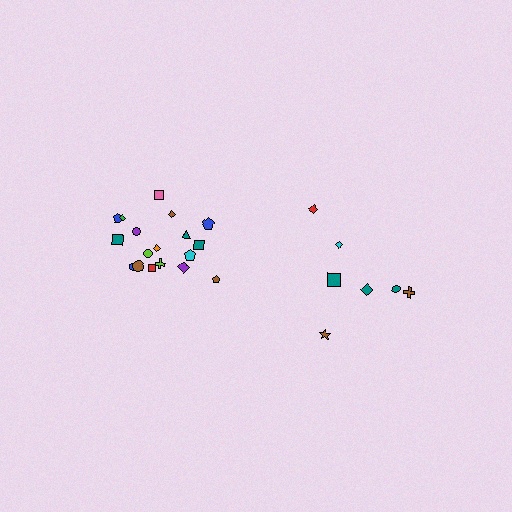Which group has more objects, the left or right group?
The left group.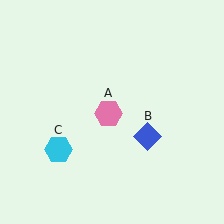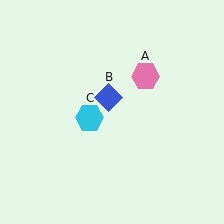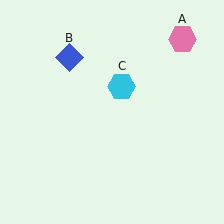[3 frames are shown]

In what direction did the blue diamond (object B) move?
The blue diamond (object B) moved up and to the left.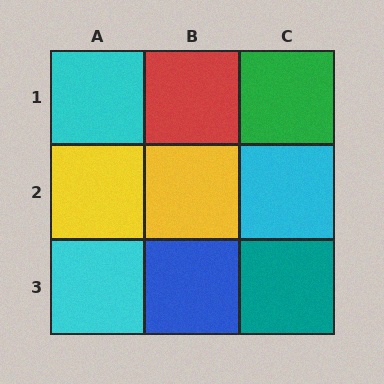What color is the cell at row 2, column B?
Yellow.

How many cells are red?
1 cell is red.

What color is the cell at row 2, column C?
Cyan.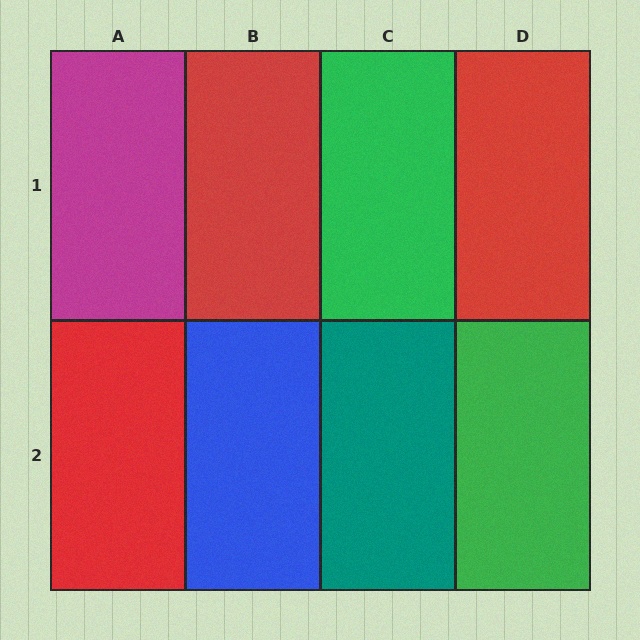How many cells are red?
3 cells are red.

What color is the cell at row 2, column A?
Red.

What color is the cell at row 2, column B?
Blue.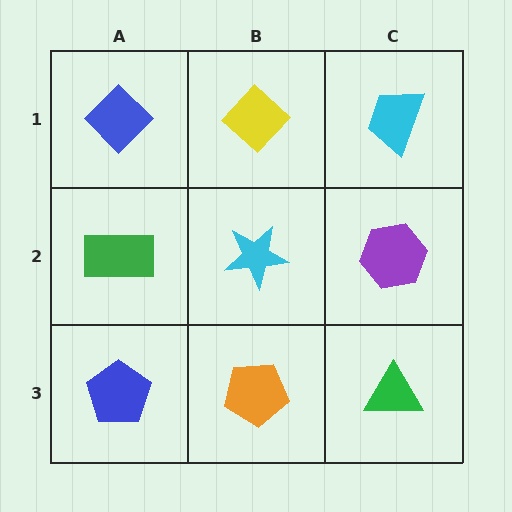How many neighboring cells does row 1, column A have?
2.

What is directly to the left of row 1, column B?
A blue diamond.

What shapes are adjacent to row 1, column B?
A cyan star (row 2, column B), a blue diamond (row 1, column A), a cyan trapezoid (row 1, column C).